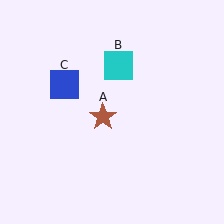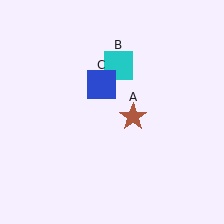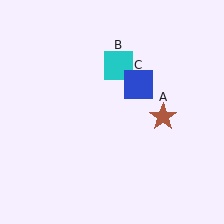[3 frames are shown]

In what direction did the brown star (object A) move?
The brown star (object A) moved right.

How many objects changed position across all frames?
2 objects changed position: brown star (object A), blue square (object C).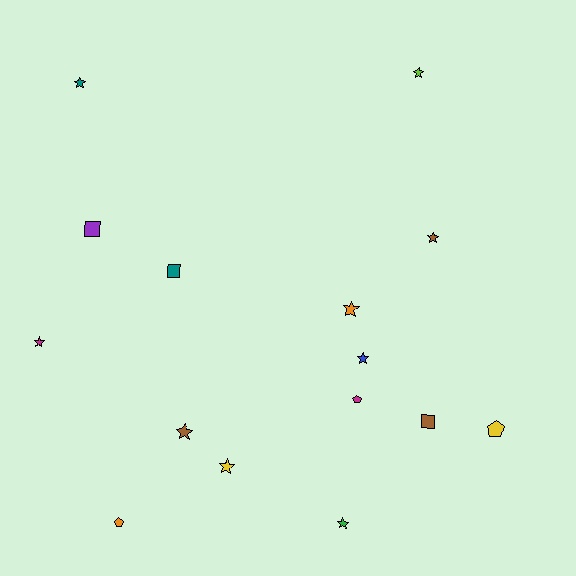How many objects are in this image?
There are 15 objects.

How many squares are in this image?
There are 3 squares.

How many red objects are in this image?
There are no red objects.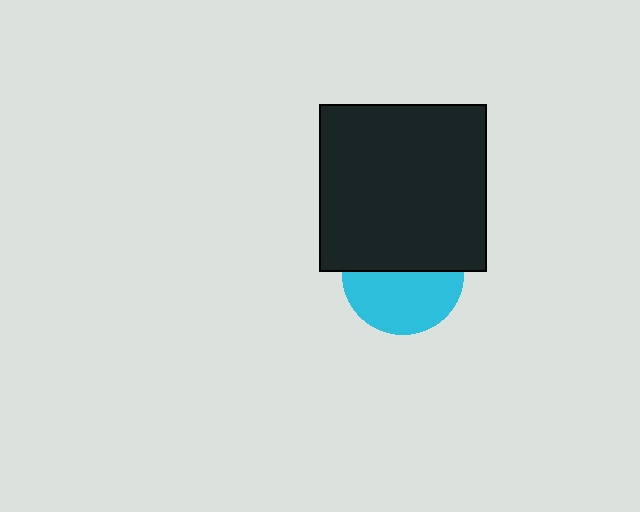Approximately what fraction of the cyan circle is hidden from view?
Roughly 47% of the cyan circle is hidden behind the black square.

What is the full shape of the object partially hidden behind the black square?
The partially hidden object is a cyan circle.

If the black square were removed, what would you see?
You would see the complete cyan circle.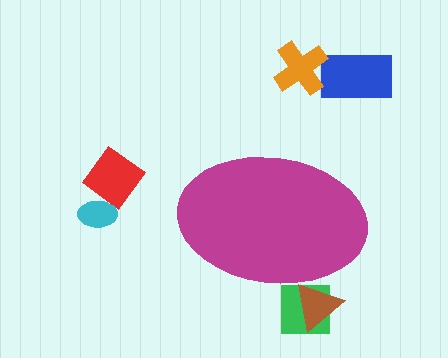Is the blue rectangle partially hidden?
No, the blue rectangle is fully visible.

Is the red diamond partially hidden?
No, the red diamond is fully visible.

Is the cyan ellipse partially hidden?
No, the cyan ellipse is fully visible.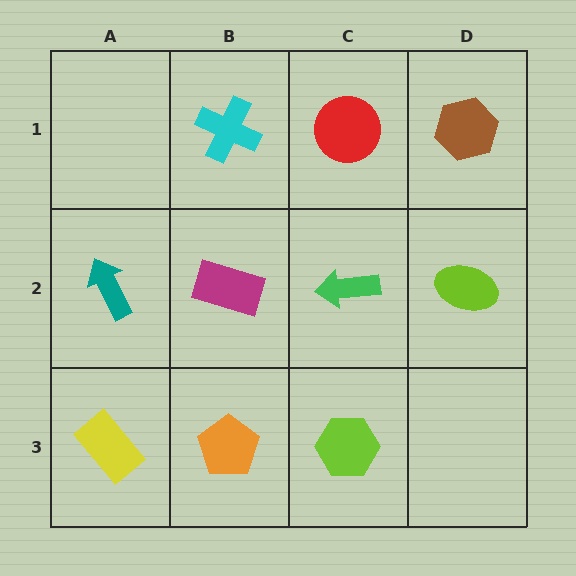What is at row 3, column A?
A yellow rectangle.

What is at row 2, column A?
A teal arrow.